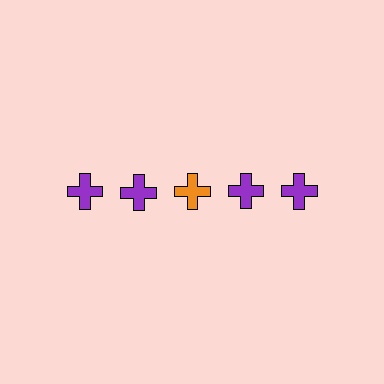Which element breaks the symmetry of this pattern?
The orange cross in the top row, center column breaks the symmetry. All other shapes are purple crosses.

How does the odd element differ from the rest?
It has a different color: orange instead of purple.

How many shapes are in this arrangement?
There are 5 shapes arranged in a grid pattern.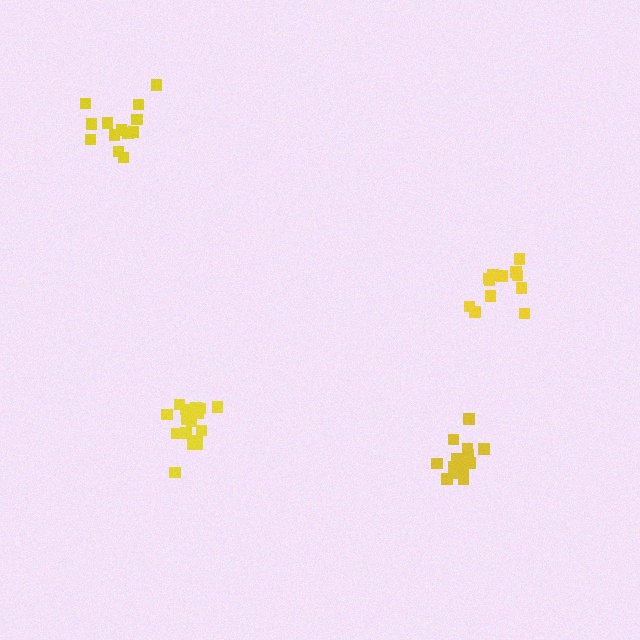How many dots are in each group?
Group 1: 12 dots, Group 2: 13 dots, Group 3: 17 dots, Group 4: 16 dots (58 total).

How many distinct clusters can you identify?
There are 4 distinct clusters.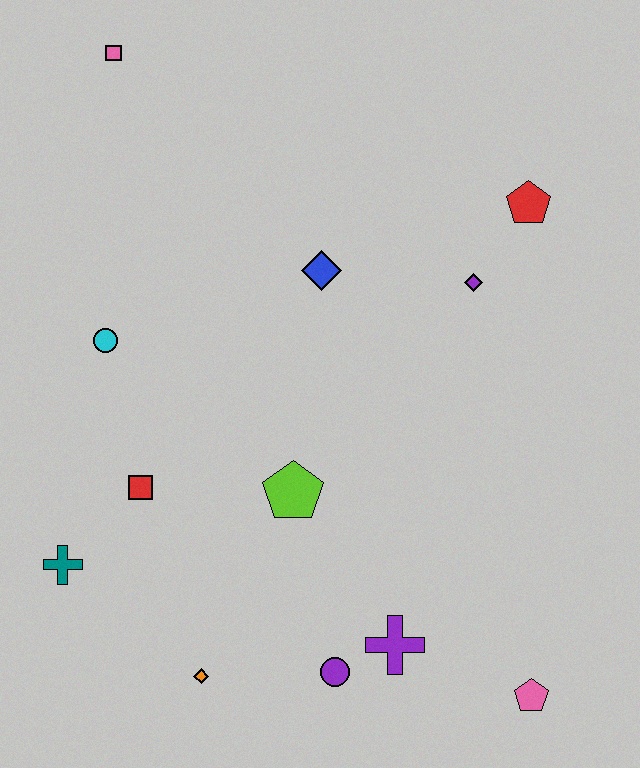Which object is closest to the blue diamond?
The purple diamond is closest to the blue diamond.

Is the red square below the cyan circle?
Yes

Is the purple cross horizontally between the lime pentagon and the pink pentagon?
Yes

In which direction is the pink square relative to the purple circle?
The pink square is above the purple circle.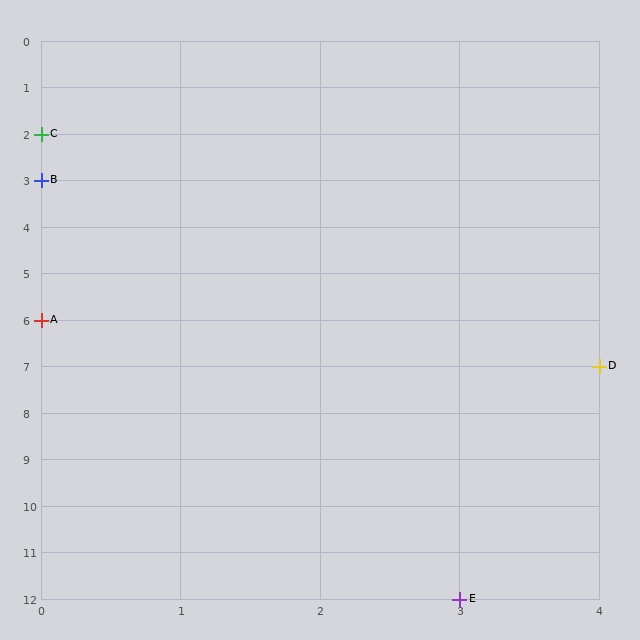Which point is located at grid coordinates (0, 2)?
Point C is at (0, 2).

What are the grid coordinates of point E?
Point E is at grid coordinates (3, 12).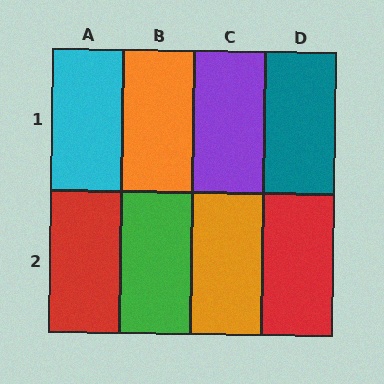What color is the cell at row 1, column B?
Orange.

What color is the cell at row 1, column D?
Teal.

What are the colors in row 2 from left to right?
Red, green, orange, red.